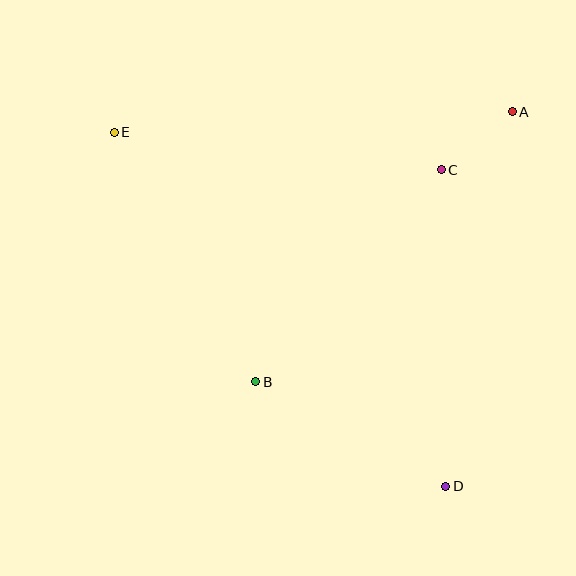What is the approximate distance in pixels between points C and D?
The distance between C and D is approximately 317 pixels.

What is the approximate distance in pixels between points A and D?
The distance between A and D is approximately 381 pixels.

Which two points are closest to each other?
Points A and C are closest to each other.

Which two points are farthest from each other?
Points D and E are farthest from each other.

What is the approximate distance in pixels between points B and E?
The distance between B and E is approximately 287 pixels.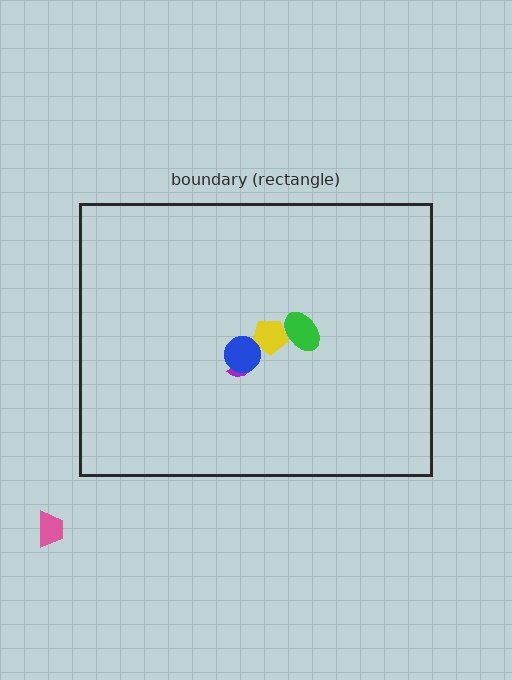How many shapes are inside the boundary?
4 inside, 1 outside.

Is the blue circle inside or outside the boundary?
Inside.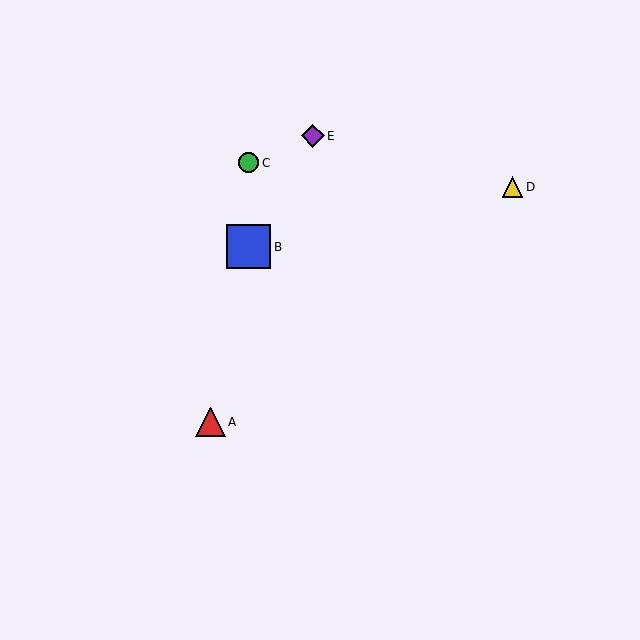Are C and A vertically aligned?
No, C is at x≈249 and A is at x≈211.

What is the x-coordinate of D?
Object D is at x≈513.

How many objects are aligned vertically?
2 objects (B, C) are aligned vertically.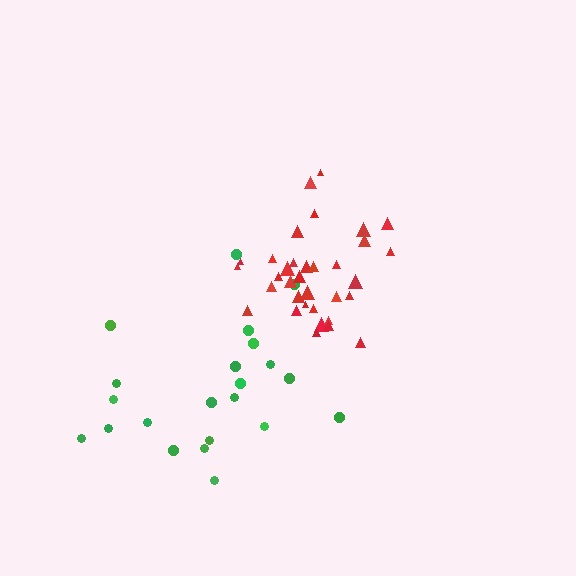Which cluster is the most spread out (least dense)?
Green.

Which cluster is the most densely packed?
Red.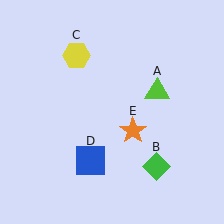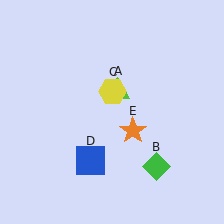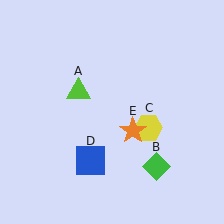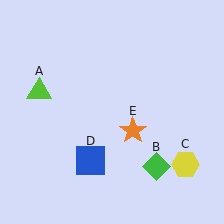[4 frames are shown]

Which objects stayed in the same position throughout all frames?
Green diamond (object B) and blue square (object D) and orange star (object E) remained stationary.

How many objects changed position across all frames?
2 objects changed position: lime triangle (object A), yellow hexagon (object C).